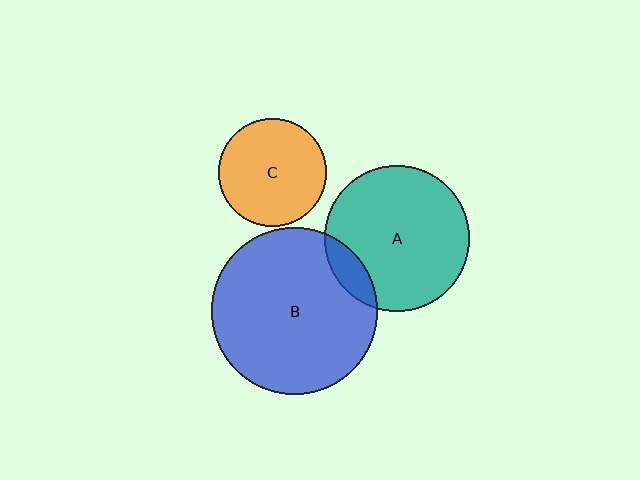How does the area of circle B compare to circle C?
Approximately 2.3 times.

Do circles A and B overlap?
Yes.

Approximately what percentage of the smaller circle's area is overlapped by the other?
Approximately 10%.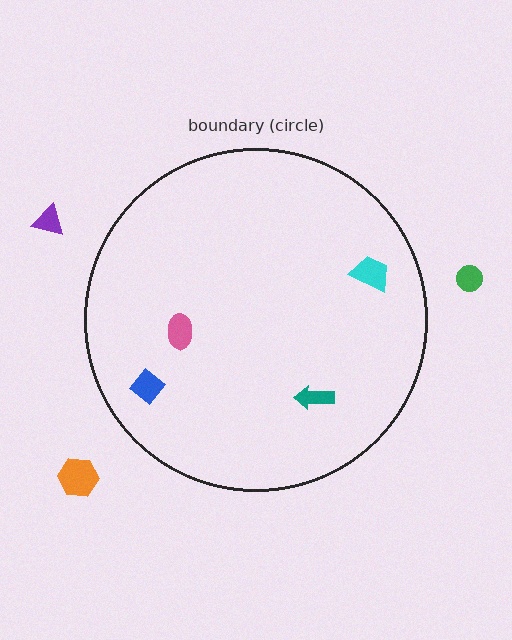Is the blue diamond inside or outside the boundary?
Inside.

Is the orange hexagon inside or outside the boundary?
Outside.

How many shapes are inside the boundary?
4 inside, 3 outside.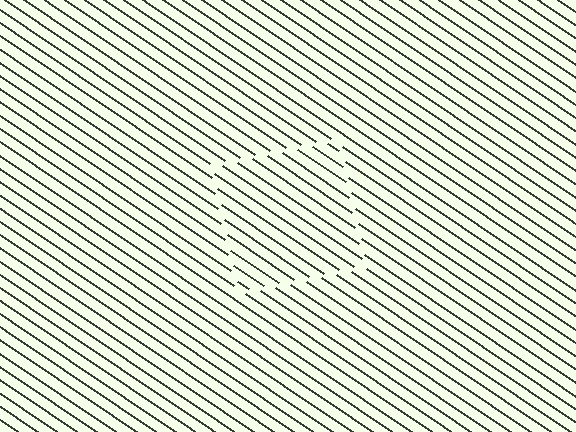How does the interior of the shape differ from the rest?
The interior of the shape contains the same grating, shifted by half a period — the contour is defined by the phase discontinuity where line-ends from the inner and outer gratings abut.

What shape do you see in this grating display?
An illusory square. The interior of the shape contains the same grating, shifted by half a period — the contour is defined by the phase discontinuity where line-ends from the inner and outer gratings abut.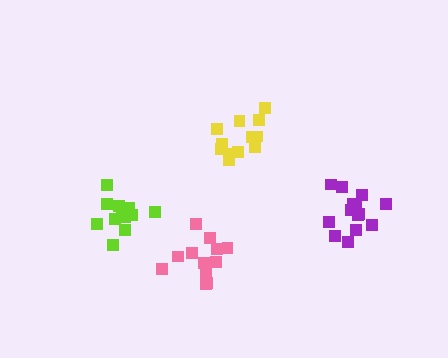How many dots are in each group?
Group 1: 12 dots, Group 2: 13 dots, Group 3: 14 dots, Group 4: 15 dots (54 total).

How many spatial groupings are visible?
There are 4 spatial groupings.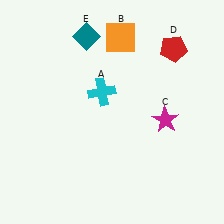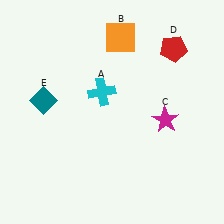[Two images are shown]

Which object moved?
The teal diamond (E) moved down.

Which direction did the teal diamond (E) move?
The teal diamond (E) moved down.